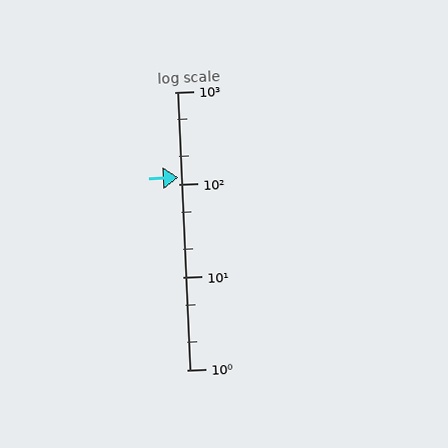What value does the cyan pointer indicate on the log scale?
The pointer indicates approximately 120.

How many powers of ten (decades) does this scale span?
The scale spans 3 decades, from 1 to 1000.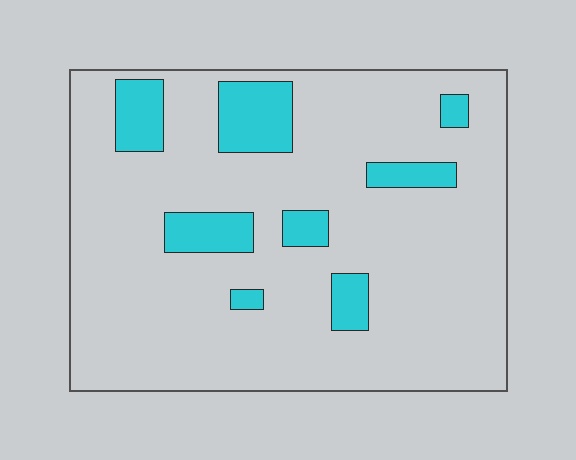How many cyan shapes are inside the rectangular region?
8.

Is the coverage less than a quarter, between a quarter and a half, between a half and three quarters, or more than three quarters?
Less than a quarter.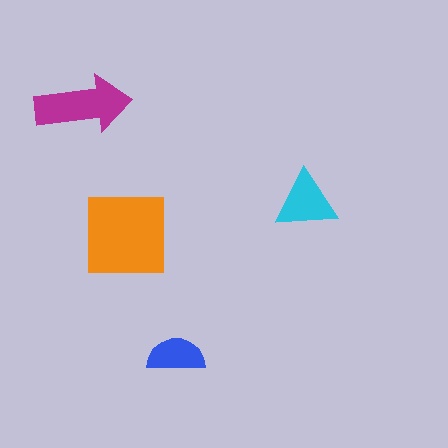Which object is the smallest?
The blue semicircle.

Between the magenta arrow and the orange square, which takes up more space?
The orange square.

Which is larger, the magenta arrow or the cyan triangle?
The magenta arrow.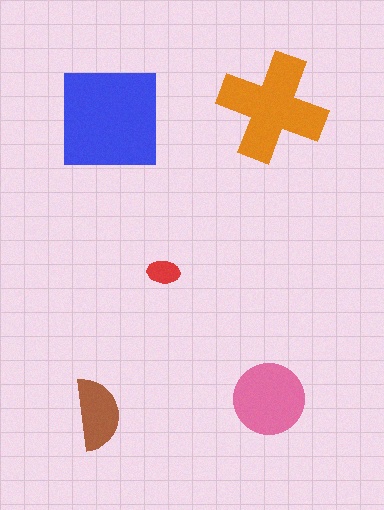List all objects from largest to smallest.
The blue square, the orange cross, the pink circle, the brown semicircle, the red ellipse.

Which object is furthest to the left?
The brown semicircle is leftmost.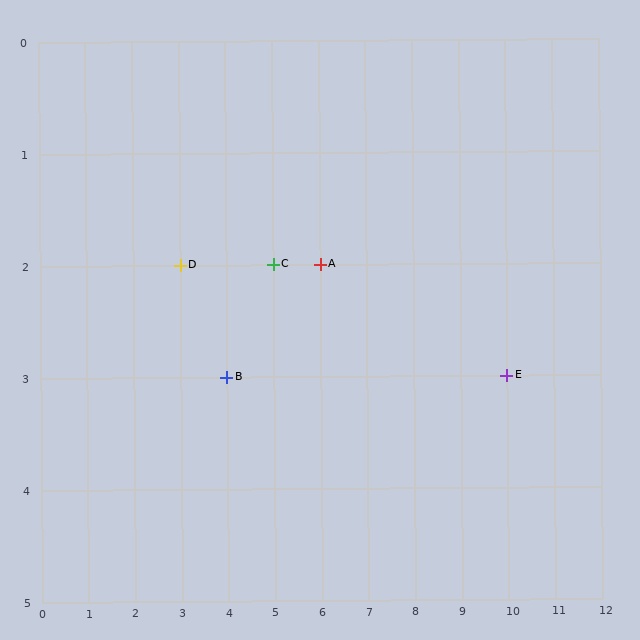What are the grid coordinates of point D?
Point D is at grid coordinates (3, 2).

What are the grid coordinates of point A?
Point A is at grid coordinates (6, 2).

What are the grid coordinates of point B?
Point B is at grid coordinates (4, 3).